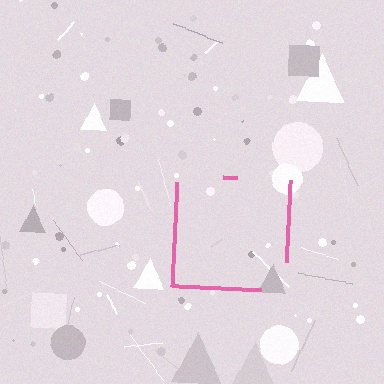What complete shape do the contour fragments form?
The contour fragments form a square.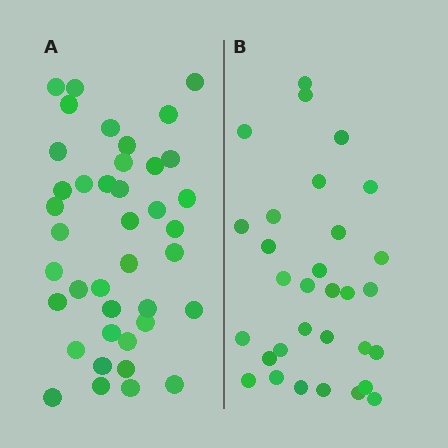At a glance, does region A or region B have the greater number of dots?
Region A (the left region) has more dots.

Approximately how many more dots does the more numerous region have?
Region A has roughly 8 or so more dots than region B.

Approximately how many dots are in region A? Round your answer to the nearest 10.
About 40 dots.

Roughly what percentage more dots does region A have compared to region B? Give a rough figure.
About 30% more.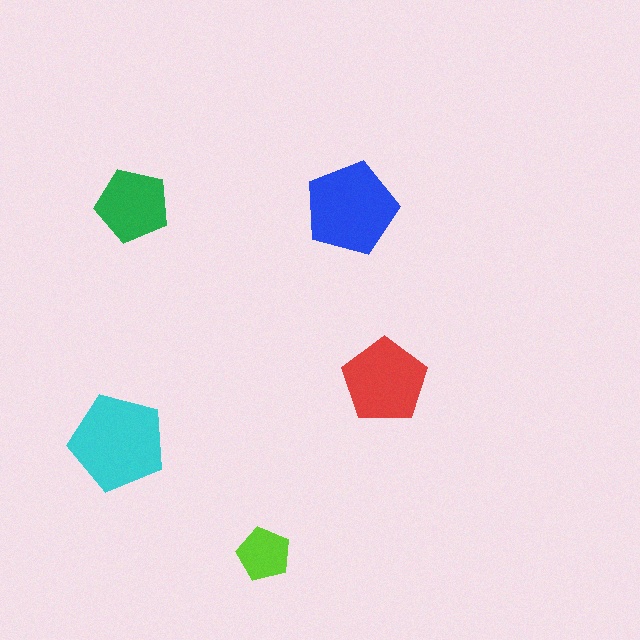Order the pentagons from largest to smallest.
the cyan one, the blue one, the red one, the green one, the lime one.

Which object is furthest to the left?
The cyan pentagon is leftmost.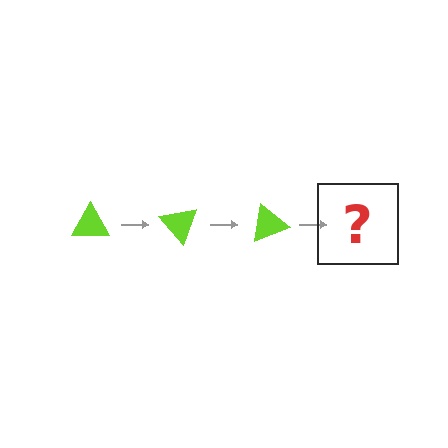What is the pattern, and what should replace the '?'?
The pattern is that the triangle rotates 50 degrees each step. The '?' should be a lime triangle rotated 150 degrees.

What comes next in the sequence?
The next element should be a lime triangle rotated 150 degrees.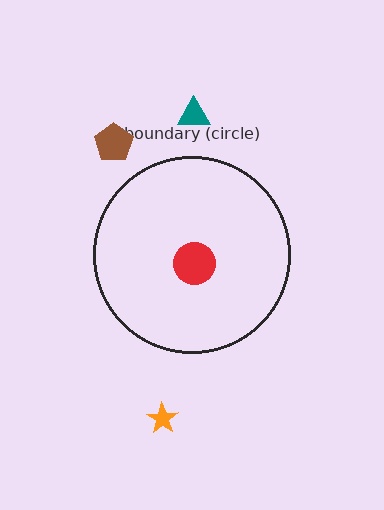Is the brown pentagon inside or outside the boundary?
Outside.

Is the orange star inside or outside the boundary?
Outside.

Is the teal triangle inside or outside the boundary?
Outside.